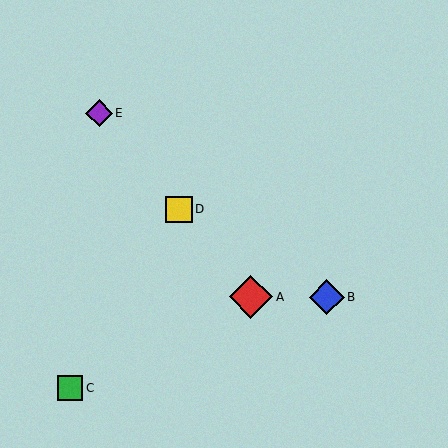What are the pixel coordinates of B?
Object B is at (327, 297).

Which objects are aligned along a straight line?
Objects A, D, E are aligned along a straight line.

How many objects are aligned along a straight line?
3 objects (A, D, E) are aligned along a straight line.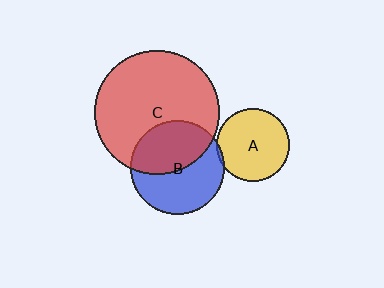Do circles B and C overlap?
Yes.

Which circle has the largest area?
Circle C (red).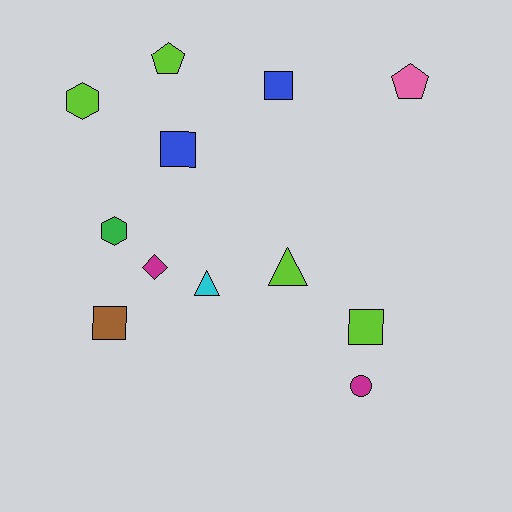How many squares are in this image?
There are 4 squares.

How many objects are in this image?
There are 12 objects.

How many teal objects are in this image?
There are no teal objects.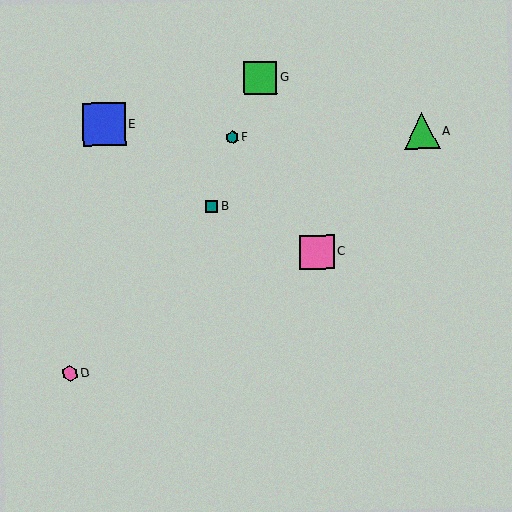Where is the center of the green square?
The center of the green square is at (260, 78).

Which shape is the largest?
The blue square (labeled E) is the largest.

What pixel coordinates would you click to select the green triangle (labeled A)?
Click at (422, 131) to select the green triangle A.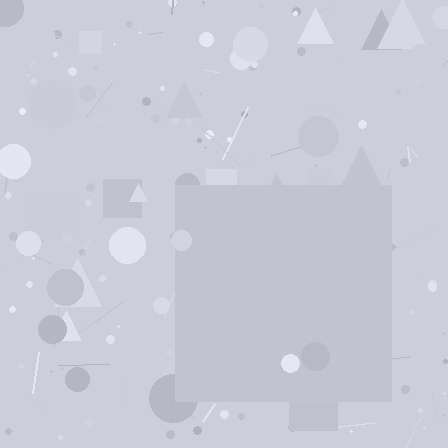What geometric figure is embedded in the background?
A square is embedded in the background.